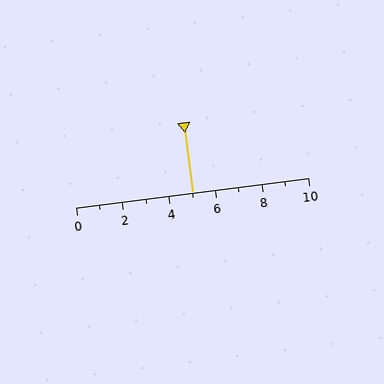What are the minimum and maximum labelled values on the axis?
The axis runs from 0 to 10.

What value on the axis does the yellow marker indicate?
The marker indicates approximately 5.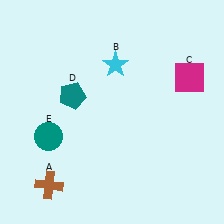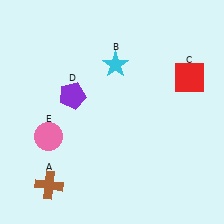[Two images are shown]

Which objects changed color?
C changed from magenta to red. D changed from teal to purple. E changed from teal to pink.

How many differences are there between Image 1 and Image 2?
There are 3 differences between the two images.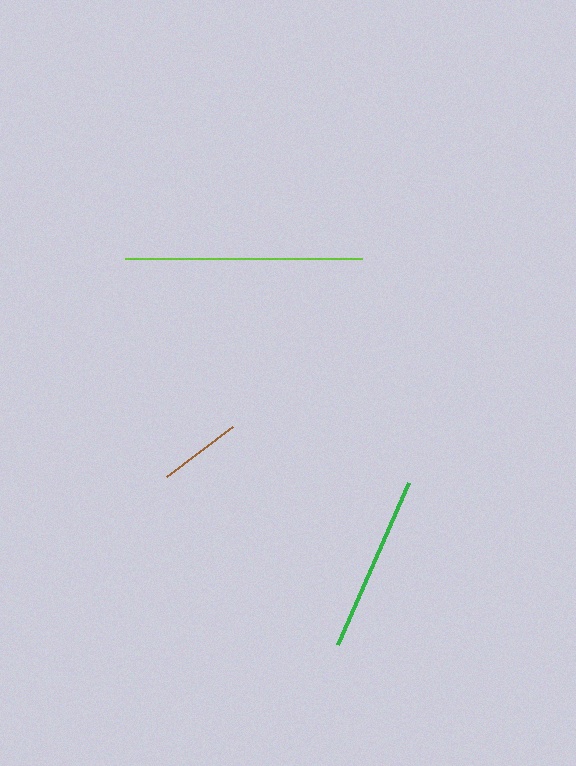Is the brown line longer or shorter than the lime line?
The lime line is longer than the brown line.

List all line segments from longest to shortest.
From longest to shortest: lime, green, brown.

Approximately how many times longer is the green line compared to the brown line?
The green line is approximately 2.1 times the length of the brown line.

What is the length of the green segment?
The green segment is approximately 177 pixels long.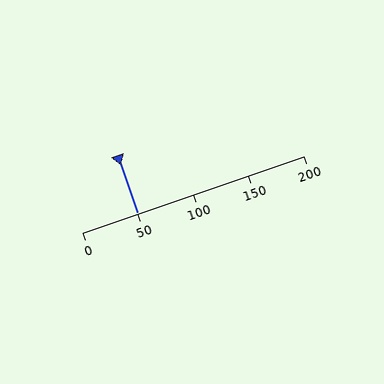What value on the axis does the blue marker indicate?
The marker indicates approximately 50.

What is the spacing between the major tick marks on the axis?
The major ticks are spaced 50 apart.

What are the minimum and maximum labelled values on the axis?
The axis runs from 0 to 200.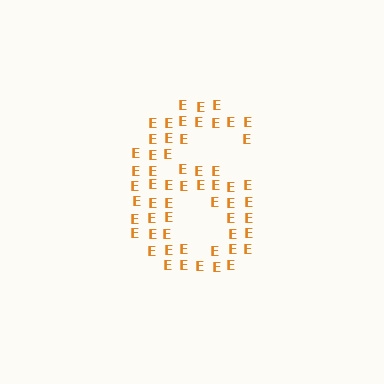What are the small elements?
The small elements are letter E's.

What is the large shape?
The large shape is the digit 6.